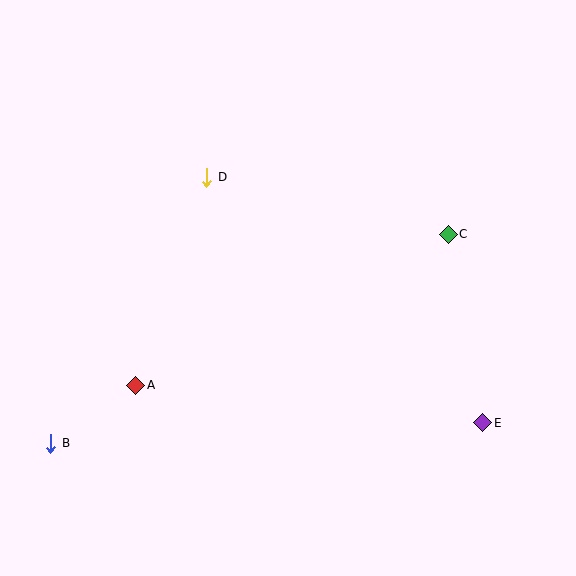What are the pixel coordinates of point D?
Point D is at (207, 177).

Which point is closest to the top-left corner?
Point D is closest to the top-left corner.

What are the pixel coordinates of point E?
Point E is at (483, 423).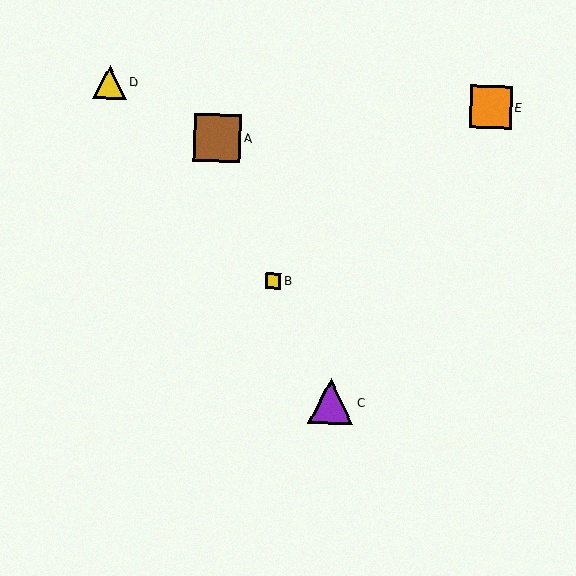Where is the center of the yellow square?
The center of the yellow square is at (273, 281).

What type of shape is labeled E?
Shape E is an orange square.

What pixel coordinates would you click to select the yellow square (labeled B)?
Click at (273, 281) to select the yellow square B.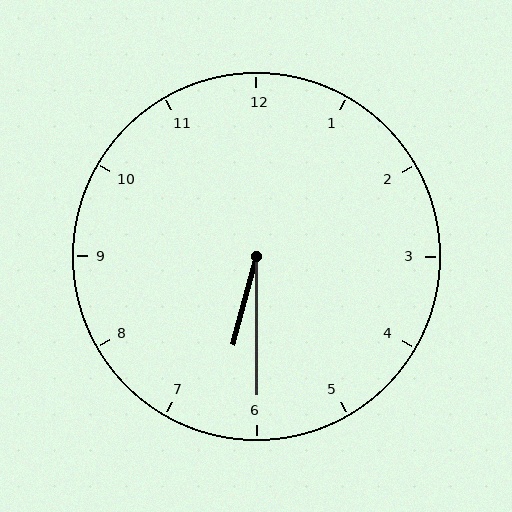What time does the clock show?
6:30.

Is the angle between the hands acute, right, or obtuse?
It is acute.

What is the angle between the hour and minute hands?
Approximately 15 degrees.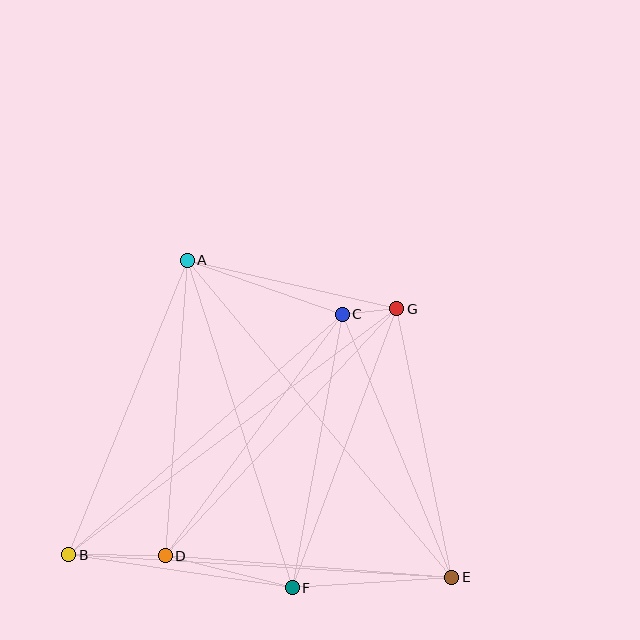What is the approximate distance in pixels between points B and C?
The distance between B and C is approximately 364 pixels.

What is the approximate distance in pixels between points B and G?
The distance between B and G is approximately 410 pixels.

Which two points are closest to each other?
Points C and G are closest to each other.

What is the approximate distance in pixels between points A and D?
The distance between A and D is approximately 296 pixels.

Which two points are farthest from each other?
Points A and E are farthest from each other.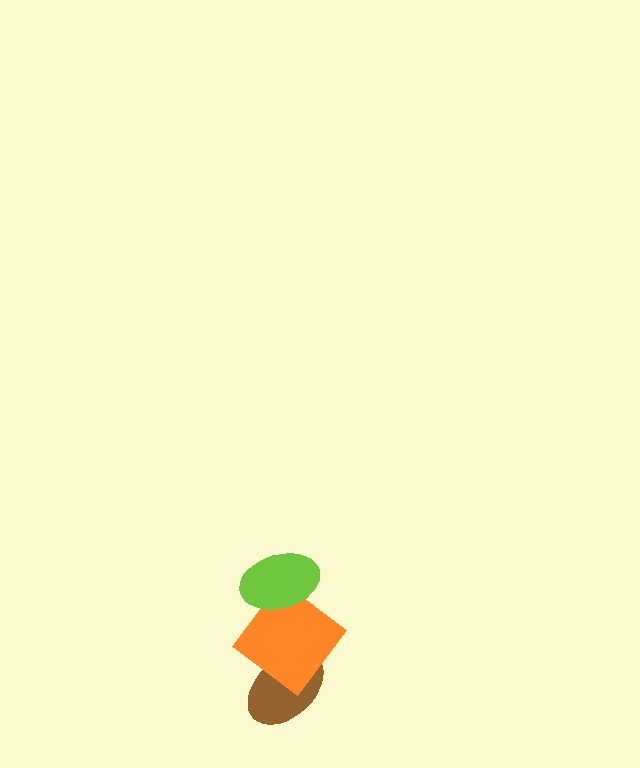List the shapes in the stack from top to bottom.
From top to bottom: the lime ellipse, the orange diamond, the brown ellipse.